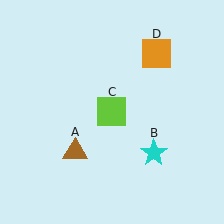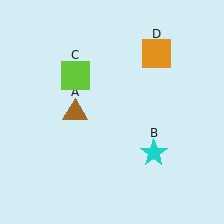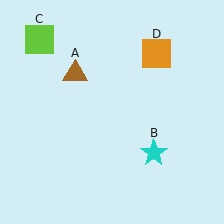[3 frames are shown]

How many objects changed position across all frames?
2 objects changed position: brown triangle (object A), lime square (object C).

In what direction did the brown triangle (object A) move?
The brown triangle (object A) moved up.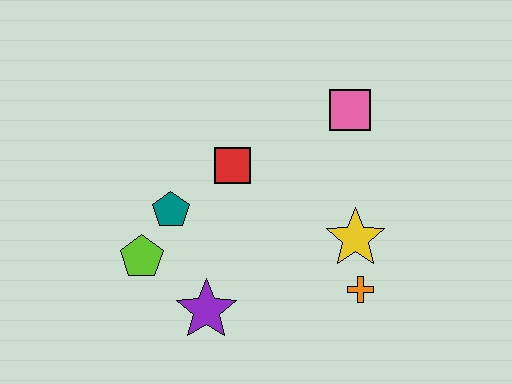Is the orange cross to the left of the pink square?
No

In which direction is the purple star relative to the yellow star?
The purple star is to the left of the yellow star.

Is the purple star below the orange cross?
Yes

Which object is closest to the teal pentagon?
The lime pentagon is closest to the teal pentagon.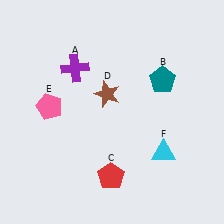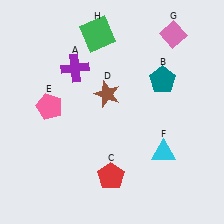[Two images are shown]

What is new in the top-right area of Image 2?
A pink diamond (G) was added in the top-right area of Image 2.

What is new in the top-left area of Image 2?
A green square (H) was added in the top-left area of Image 2.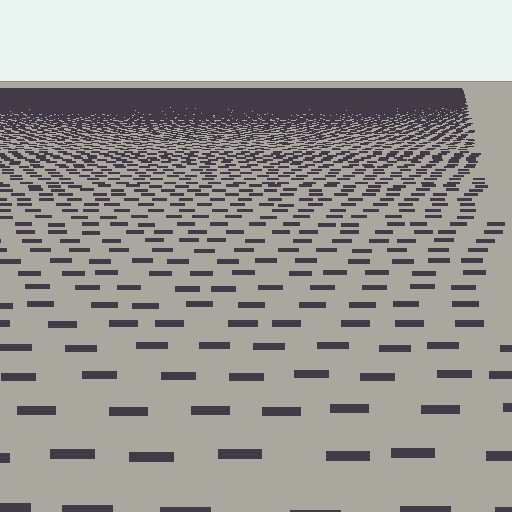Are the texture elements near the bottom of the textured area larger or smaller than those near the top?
Larger. Near the bottom, elements are closer to the viewer and appear at a bigger on-screen size.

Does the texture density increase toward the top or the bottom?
Density increases toward the top.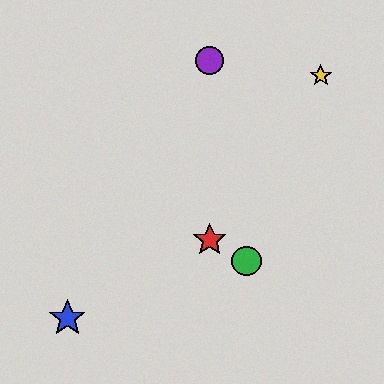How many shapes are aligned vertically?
2 shapes (the red star, the purple circle) are aligned vertically.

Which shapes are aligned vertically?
The red star, the purple circle are aligned vertically.